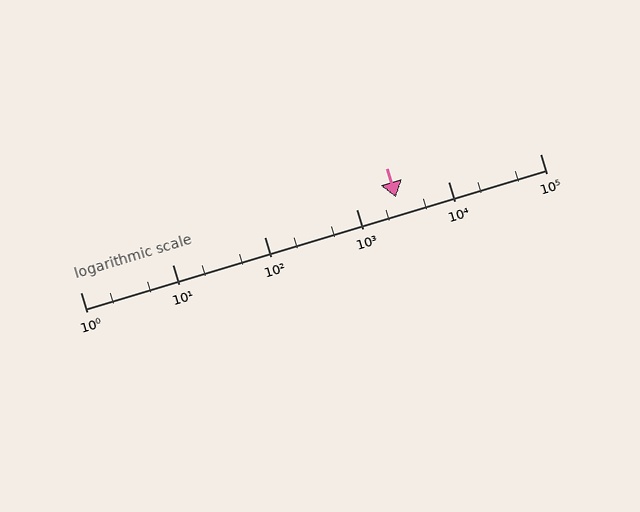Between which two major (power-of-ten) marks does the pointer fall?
The pointer is between 1000 and 10000.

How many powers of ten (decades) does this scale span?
The scale spans 5 decades, from 1 to 100000.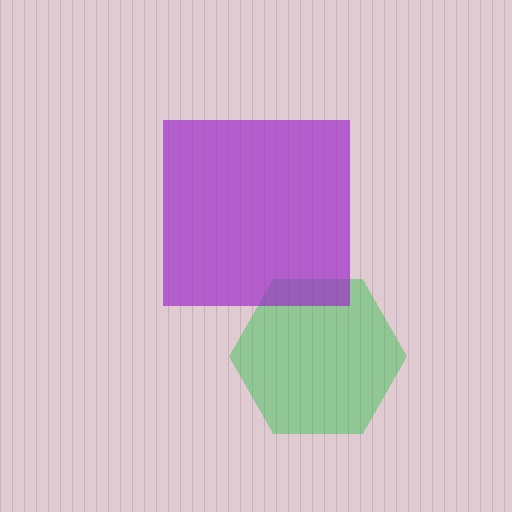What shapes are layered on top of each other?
The layered shapes are: a green hexagon, a purple square.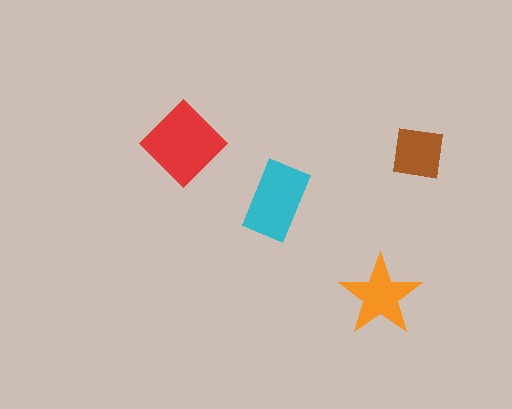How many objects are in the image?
There are 4 objects in the image.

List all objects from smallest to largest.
The brown square, the orange star, the cyan rectangle, the red diamond.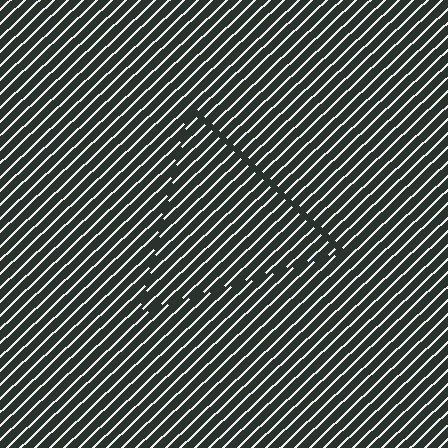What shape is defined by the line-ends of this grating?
An illusory triangle. The interior of the shape contains the same grating, shifted by half a period — the contour is defined by the phase discontinuity where line-ends from the inner and outer gratings abut.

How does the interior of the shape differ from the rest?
The interior of the shape contains the same grating, shifted by half a period — the contour is defined by the phase discontinuity where line-ends from the inner and outer gratings abut.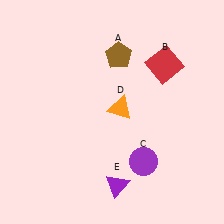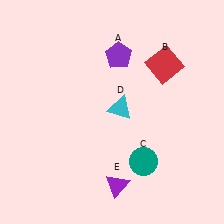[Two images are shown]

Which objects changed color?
A changed from brown to purple. C changed from purple to teal. D changed from orange to cyan.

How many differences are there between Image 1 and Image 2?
There are 3 differences between the two images.